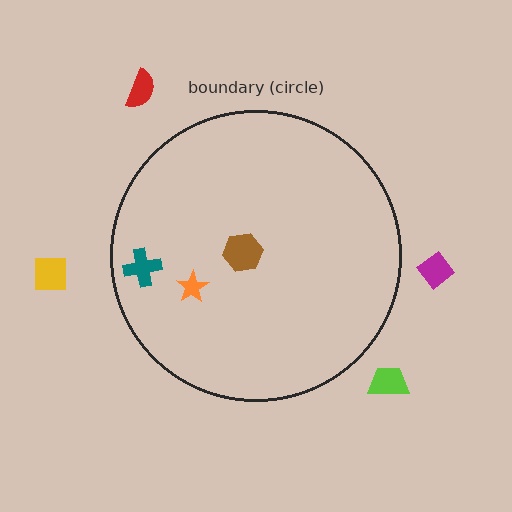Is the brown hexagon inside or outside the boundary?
Inside.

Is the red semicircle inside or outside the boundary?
Outside.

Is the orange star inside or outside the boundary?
Inside.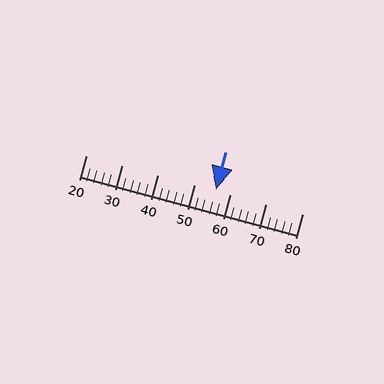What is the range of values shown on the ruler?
The ruler shows values from 20 to 80.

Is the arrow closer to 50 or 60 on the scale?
The arrow is closer to 60.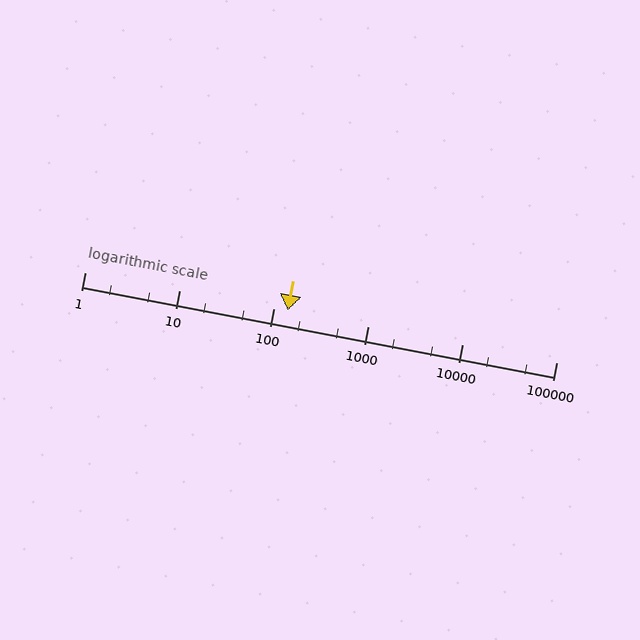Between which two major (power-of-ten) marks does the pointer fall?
The pointer is between 100 and 1000.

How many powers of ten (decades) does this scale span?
The scale spans 5 decades, from 1 to 100000.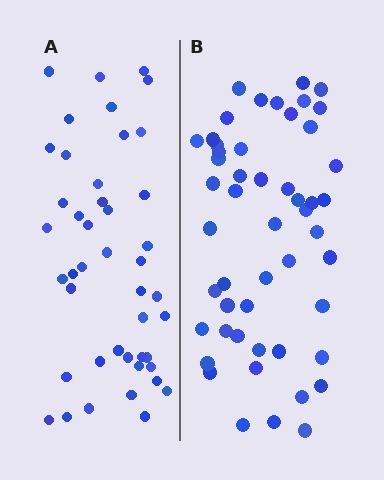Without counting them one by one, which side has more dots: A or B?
Region B (the right region) has more dots.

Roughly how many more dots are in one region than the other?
Region B has roughly 8 or so more dots than region A.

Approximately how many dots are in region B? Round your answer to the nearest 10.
About 50 dots. (The exact count is 51, which rounds to 50.)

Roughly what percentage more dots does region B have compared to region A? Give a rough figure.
About 15% more.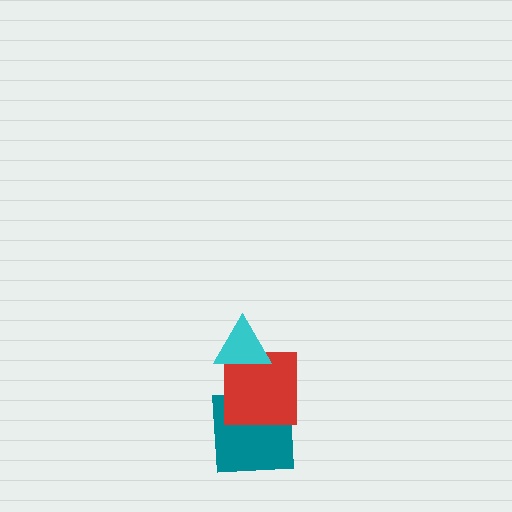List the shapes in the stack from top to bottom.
From top to bottom: the cyan triangle, the red square, the teal square.